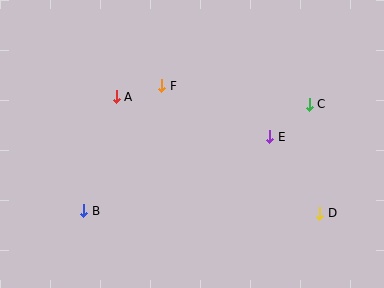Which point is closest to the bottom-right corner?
Point D is closest to the bottom-right corner.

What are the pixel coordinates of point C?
Point C is at (309, 104).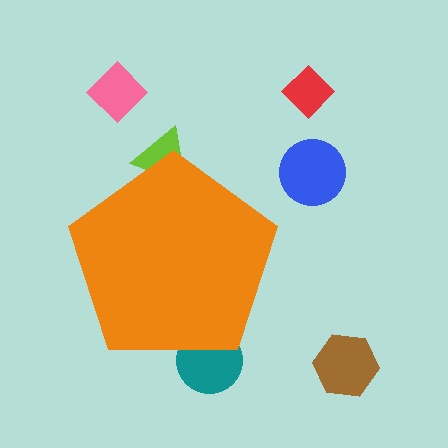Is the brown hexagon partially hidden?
No, the brown hexagon is fully visible.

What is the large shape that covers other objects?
An orange pentagon.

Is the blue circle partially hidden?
No, the blue circle is fully visible.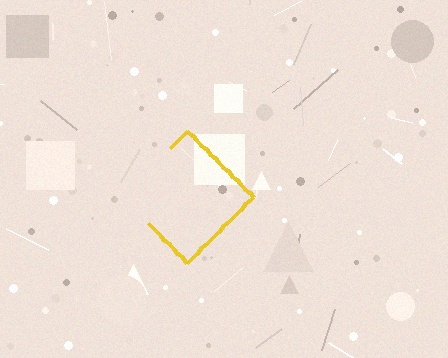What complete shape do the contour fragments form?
The contour fragments form a diamond.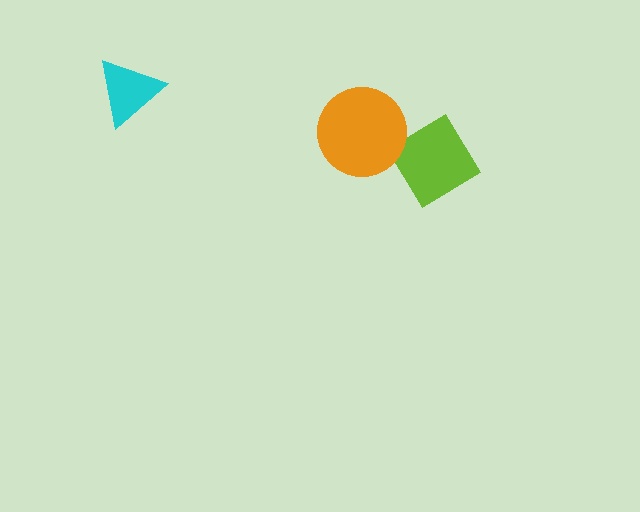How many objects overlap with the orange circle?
1 object overlaps with the orange circle.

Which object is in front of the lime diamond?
The orange circle is in front of the lime diamond.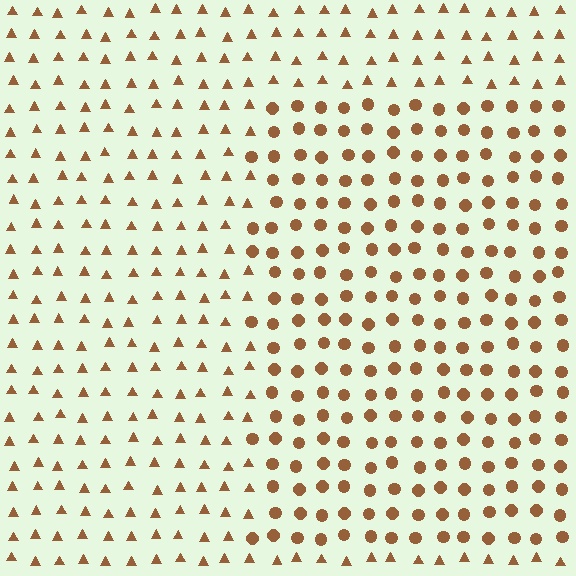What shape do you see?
I see a rectangle.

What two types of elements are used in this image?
The image uses circles inside the rectangle region and triangles outside it.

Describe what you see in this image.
The image is filled with small brown elements arranged in a uniform grid. A rectangle-shaped region contains circles, while the surrounding area contains triangles. The boundary is defined purely by the change in element shape.